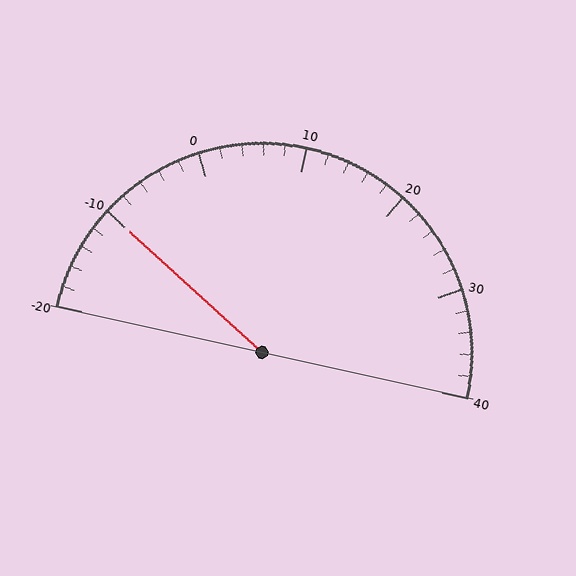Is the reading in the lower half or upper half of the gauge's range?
The reading is in the lower half of the range (-20 to 40).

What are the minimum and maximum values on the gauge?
The gauge ranges from -20 to 40.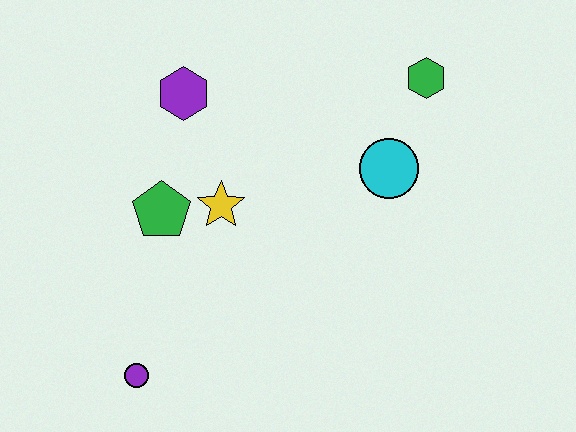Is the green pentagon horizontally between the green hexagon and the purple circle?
Yes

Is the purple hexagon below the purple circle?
No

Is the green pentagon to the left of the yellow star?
Yes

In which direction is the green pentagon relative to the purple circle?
The green pentagon is above the purple circle.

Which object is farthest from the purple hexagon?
The purple circle is farthest from the purple hexagon.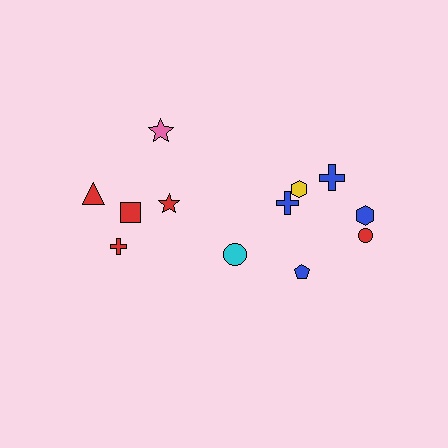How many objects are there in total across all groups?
There are 12 objects.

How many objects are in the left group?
There are 5 objects.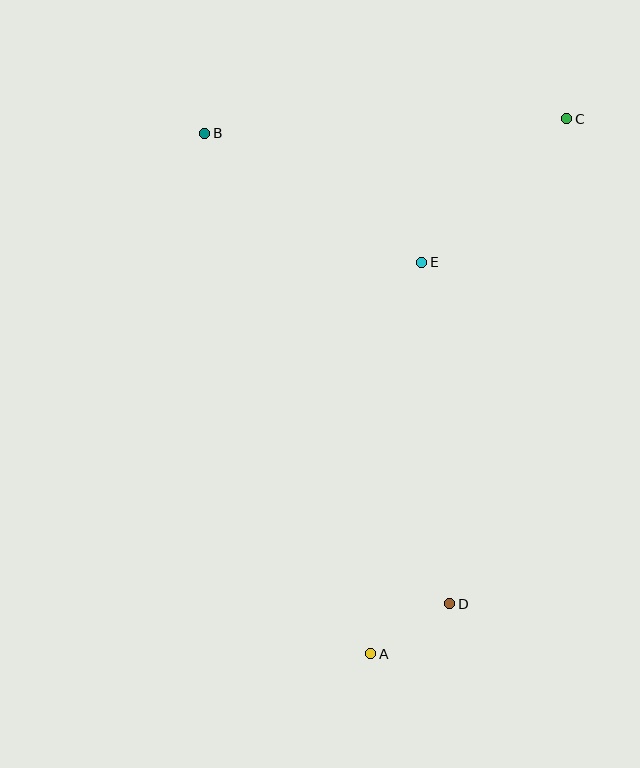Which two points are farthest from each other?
Points A and C are farthest from each other.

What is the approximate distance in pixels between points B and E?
The distance between B and E is approximately 252 pixels.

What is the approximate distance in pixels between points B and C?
The distance between B and C is approximately 362 pixels.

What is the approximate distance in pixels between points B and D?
The distance between B and D is approximately 531 pixels.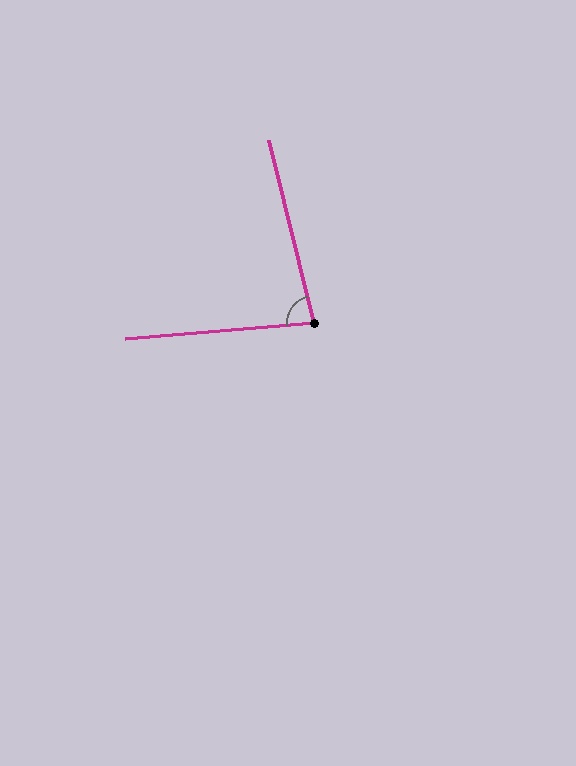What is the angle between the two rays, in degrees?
Approximately 81 degrees.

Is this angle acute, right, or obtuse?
It is acute.